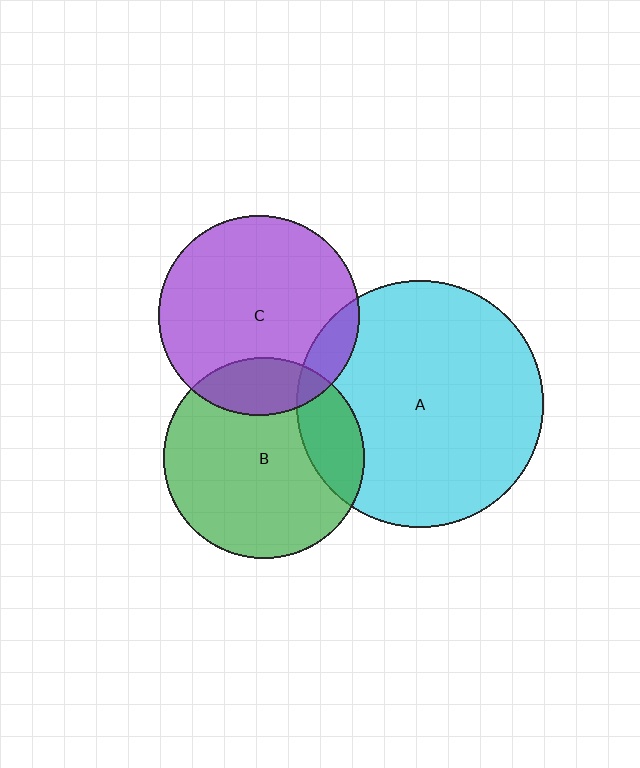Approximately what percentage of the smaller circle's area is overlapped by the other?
Approximately 20%.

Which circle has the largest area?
Circle A (cyan).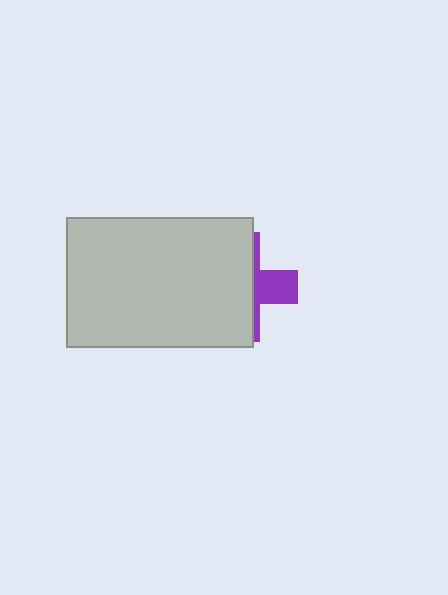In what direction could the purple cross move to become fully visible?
The purple cross could move right. That would shift it out from behind the light gray rectangle entirely.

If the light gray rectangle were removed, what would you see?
You would see the complete purple cross.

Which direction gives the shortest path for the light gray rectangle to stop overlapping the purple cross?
Moving left gives the shortest separation.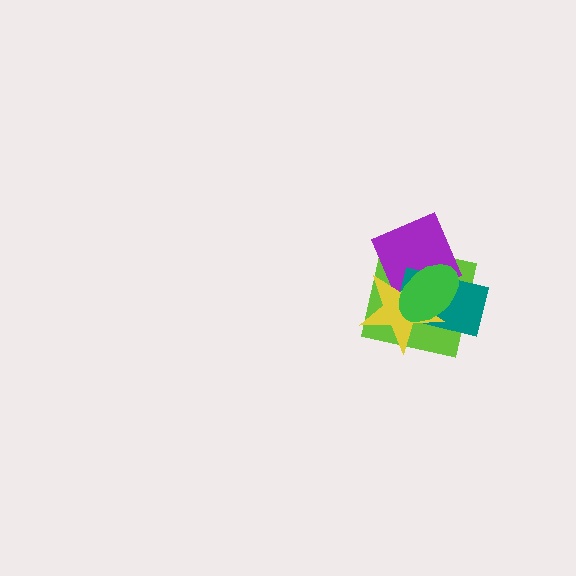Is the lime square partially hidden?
Yes, it is partially covered by another shape.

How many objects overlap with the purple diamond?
4 objects overlap with the purple diamond.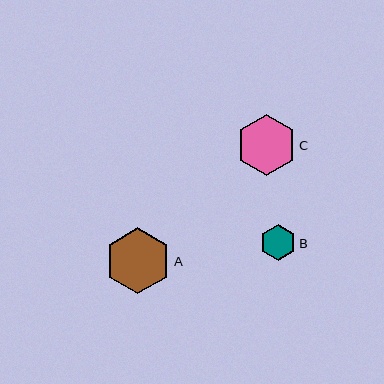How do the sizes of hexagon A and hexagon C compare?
Hexagon A and hexagon C are approximately the same size.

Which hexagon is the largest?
Hexagon A is the largest with a size of approximately 66 pixels.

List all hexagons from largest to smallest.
From largest to smallest: A, C, B.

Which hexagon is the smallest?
Hexagon B is the smallest with a size of approximately 36 pixels.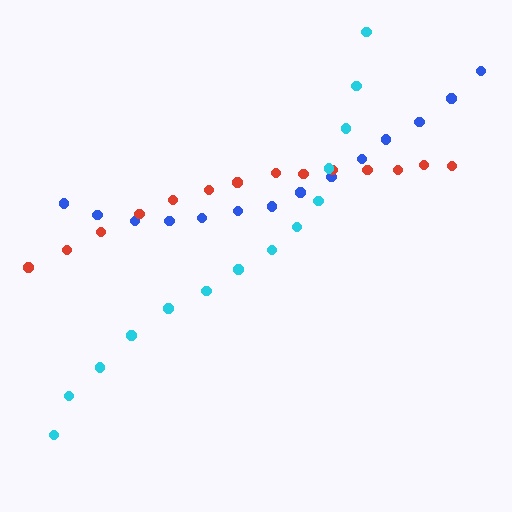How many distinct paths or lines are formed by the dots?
There are 3 distinct paths.